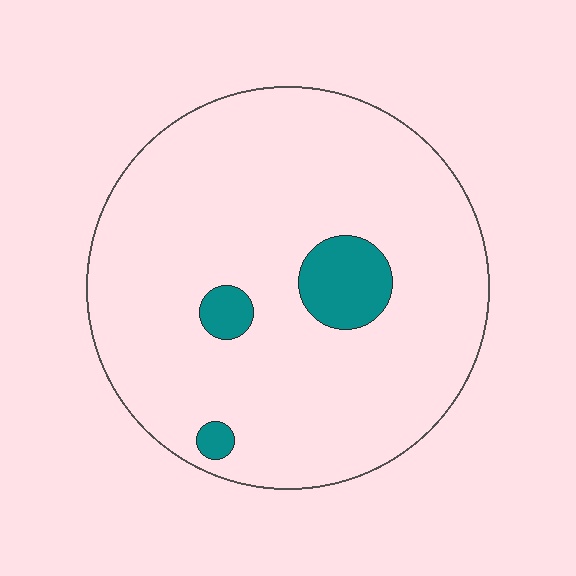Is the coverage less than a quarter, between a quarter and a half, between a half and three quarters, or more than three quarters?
Less than a quarter.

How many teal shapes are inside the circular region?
3.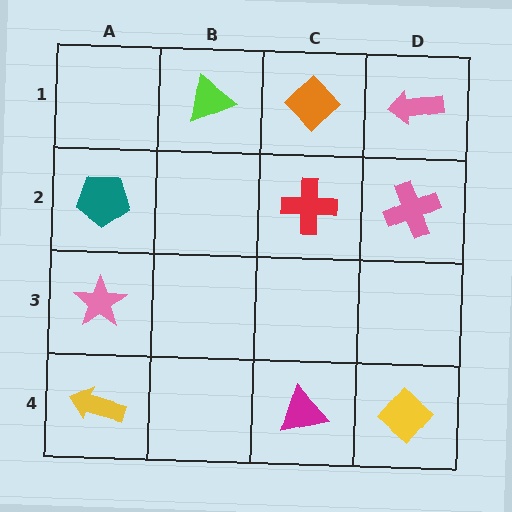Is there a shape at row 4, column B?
No, that cell is empty.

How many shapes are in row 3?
1 shape.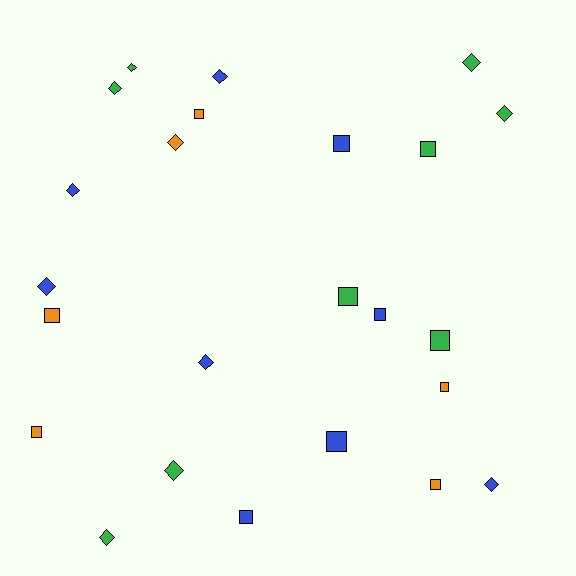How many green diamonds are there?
There are 6 green diamonds.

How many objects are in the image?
There are 24 objects.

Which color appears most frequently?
Blue, with 9 objects.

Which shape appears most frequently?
Square, with 12 objects.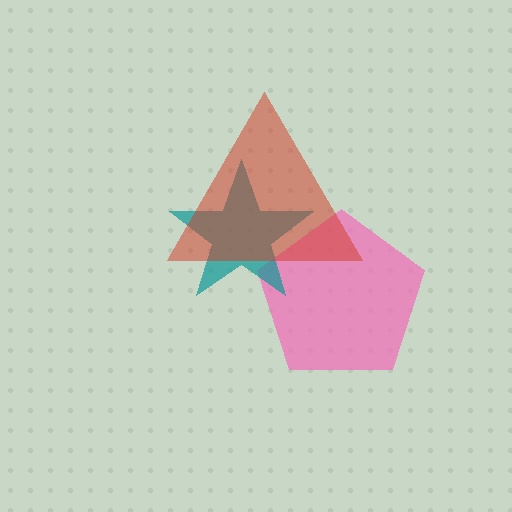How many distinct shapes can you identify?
There are 3 distinct shapes: a pink pentagon, a teal star, a red triangle.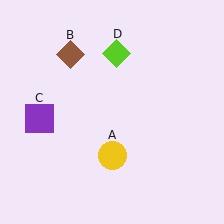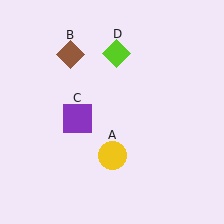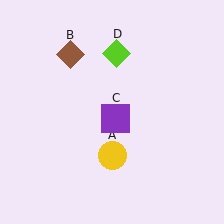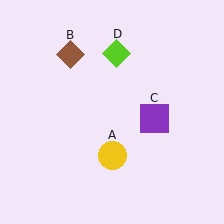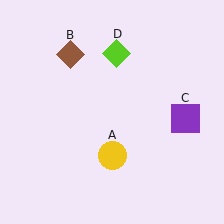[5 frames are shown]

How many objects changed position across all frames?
1 object changed position: purple square (object C).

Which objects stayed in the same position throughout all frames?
Yellow circle (object A) and brown diamond (object B) and lime diamond (object D) remained stationary.